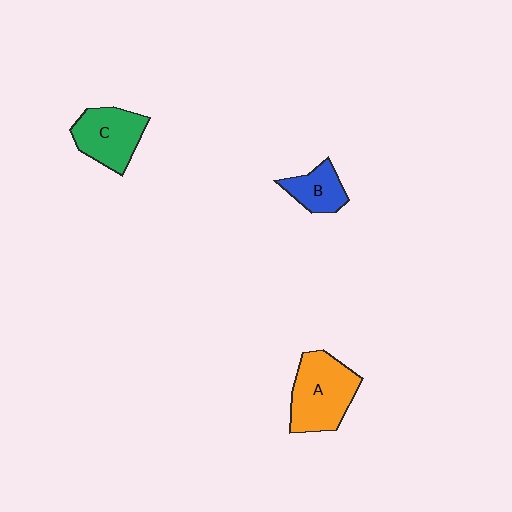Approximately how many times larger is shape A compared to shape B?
Approximately 1.9 times.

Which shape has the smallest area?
Shape B (blue).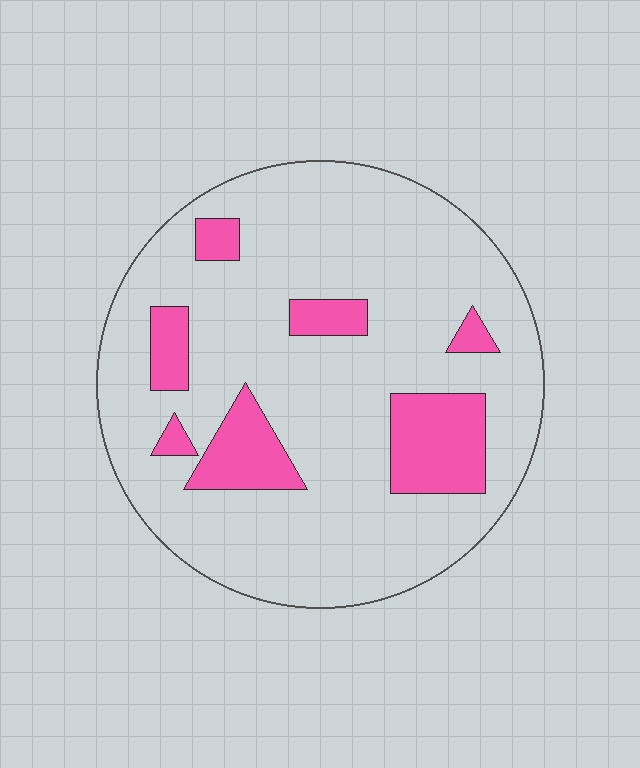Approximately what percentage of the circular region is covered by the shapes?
Approximately 15%.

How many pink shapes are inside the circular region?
7.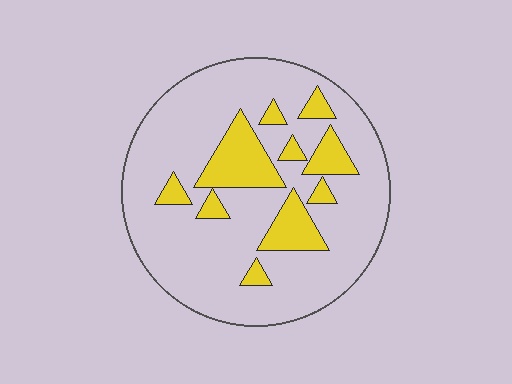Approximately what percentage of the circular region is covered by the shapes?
Approximately 20%.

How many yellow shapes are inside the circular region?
10.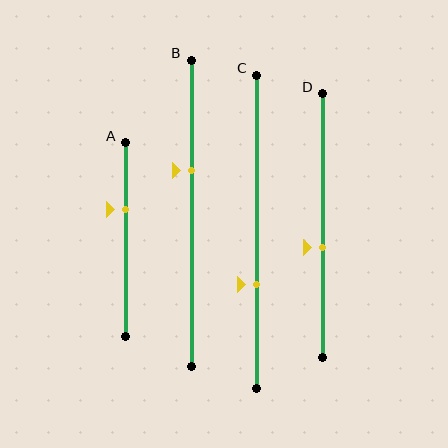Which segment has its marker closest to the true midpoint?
Segment D has its marker closest to the true midpoint.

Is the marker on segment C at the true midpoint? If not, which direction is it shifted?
No, the marker on segment C is shifted downward by about 17% of the segment length.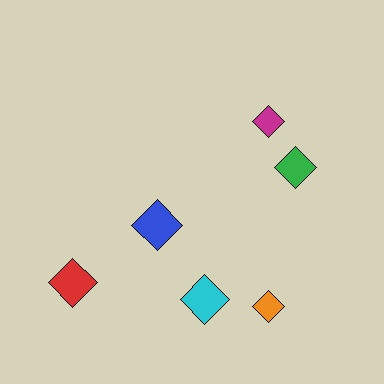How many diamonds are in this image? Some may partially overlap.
There are 6 diamonds.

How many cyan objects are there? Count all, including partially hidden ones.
There is 1 cyan object.